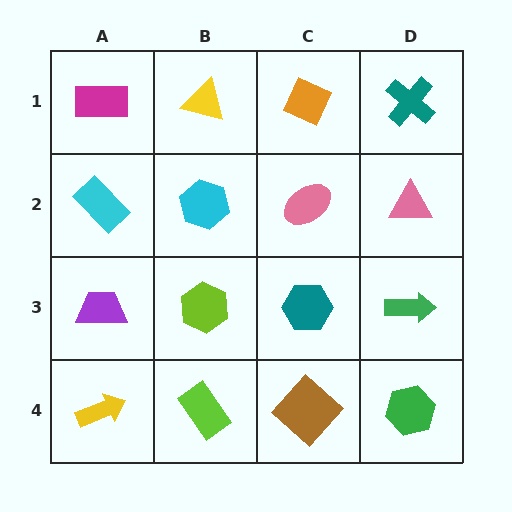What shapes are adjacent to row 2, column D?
A teal cross (row 1, column D), a green arrow (row 3, column D), a pink ellipse (row 2, column C).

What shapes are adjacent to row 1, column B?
A cyan hexagon (row 2, column B), a magenta rectangle (row 1, column A), an orange diamond (row 1, column C).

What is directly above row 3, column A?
A cyan rectangle.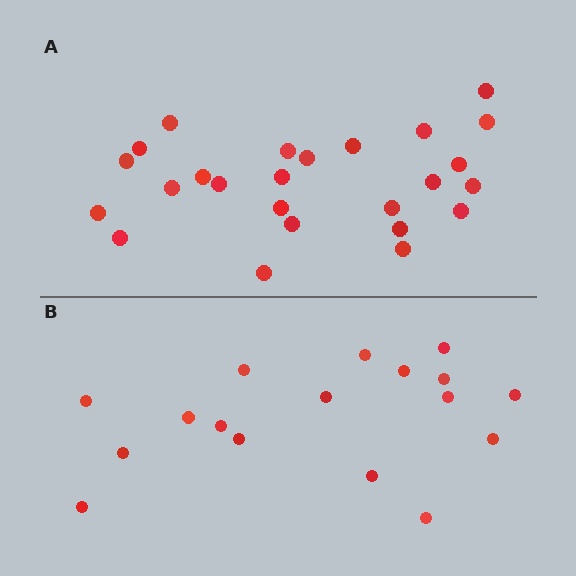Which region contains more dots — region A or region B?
Region A (the top region) has more dots.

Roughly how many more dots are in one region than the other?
Region A has roughly 8 or so more dots than region B.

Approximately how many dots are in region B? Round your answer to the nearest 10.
About 20 dots. (The exact count is 17, which rounds to 20.)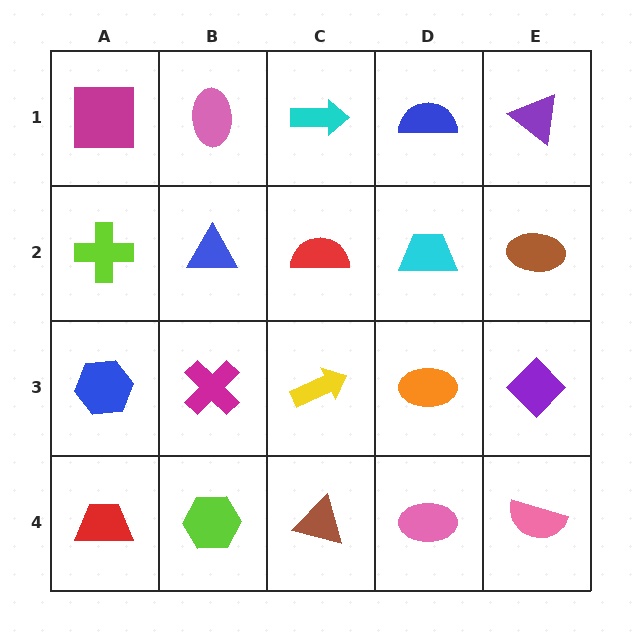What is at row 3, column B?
A magenta cross.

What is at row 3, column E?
A purple diamond.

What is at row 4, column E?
A pink semicircle.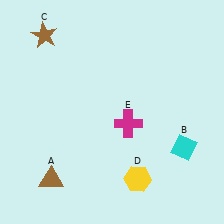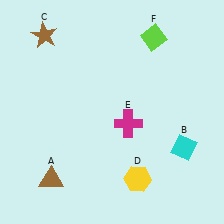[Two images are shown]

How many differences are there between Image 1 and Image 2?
There is 1 difference between the two images.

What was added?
A lime diamond (F) was added in Image 2.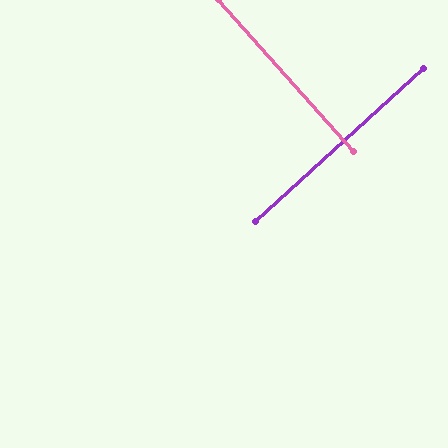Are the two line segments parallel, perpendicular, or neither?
Perpendicular — they meet at approximately 89°.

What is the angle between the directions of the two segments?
Approximately 89 degrees.